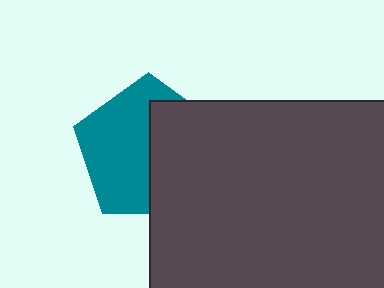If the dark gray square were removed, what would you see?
You would see the complete teal pentagon.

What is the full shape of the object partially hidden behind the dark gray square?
The partially hidden object is a teal pentagon.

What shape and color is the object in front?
The object in front is a dark gray square.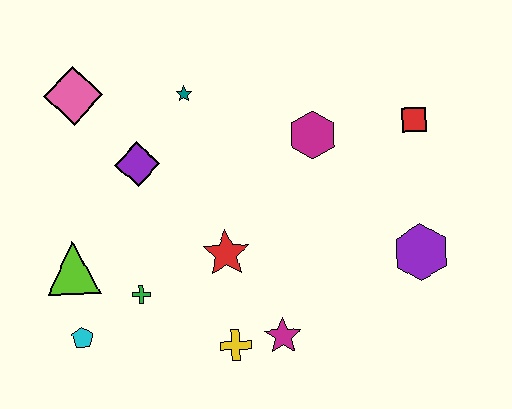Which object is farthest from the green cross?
The red square is farthest from the green cross.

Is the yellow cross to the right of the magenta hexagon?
No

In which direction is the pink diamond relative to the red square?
The pink diamond is to the left of the red square.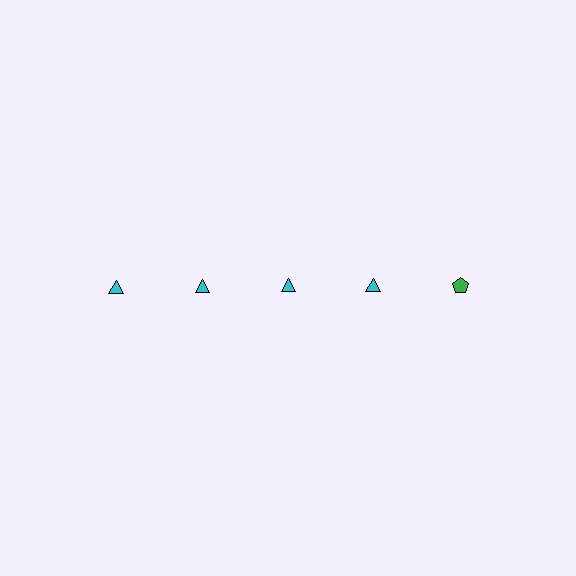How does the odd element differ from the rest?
It differs in both color (green instead of cyan) and shape (pentagon instead of triangle).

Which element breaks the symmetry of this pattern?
The green pentagon in the top row, rightmost column breaks the symmetry. All other shapes are cyan triangles.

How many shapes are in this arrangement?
There are 5 shapes arranged in a grid pattern.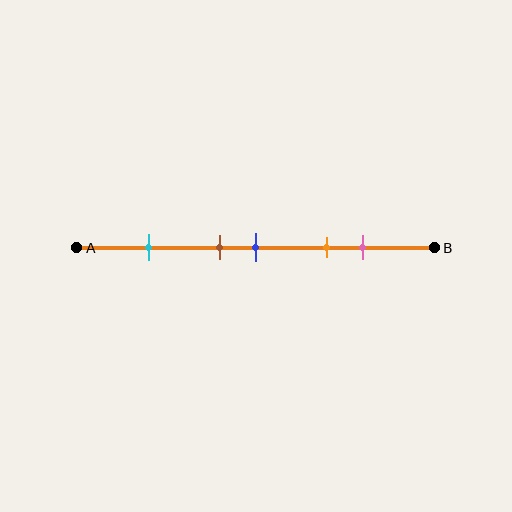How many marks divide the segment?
There are 5 marks dividing the segment.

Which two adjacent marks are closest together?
The brown and blue marks are the closest adjacent pair.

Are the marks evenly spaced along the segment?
No, the marks are not evenly spaced.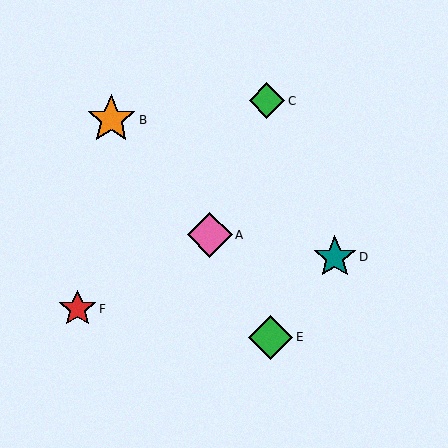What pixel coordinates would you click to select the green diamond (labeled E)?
Click at (270, 337) to select the green diamond E.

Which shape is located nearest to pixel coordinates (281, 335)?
The green diamond (labeled E) at (270, 337) is nearest to that location.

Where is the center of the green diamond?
The center of the green diamond is at (267, 101).